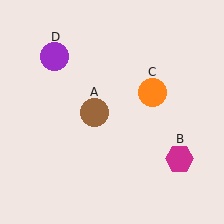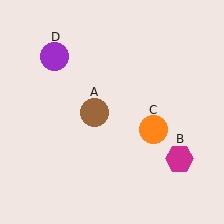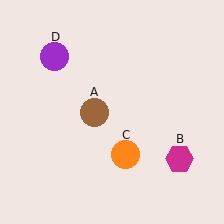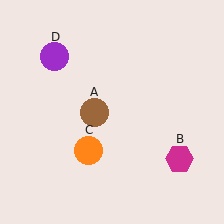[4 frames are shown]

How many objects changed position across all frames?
1 object changed position: orange circle (object C).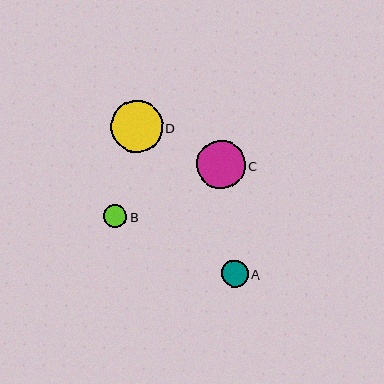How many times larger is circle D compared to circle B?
Circle D is approximately 2.2 times the size of circle B.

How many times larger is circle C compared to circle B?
Circle C is approximately 2.1 times the size of circle B.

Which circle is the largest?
Circle D is the largest with a size of approximately 52 pixels.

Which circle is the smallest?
Circle B is the smallest with a size of approximately 23 pixels.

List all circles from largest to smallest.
From largest to smallest: D, C, A, B.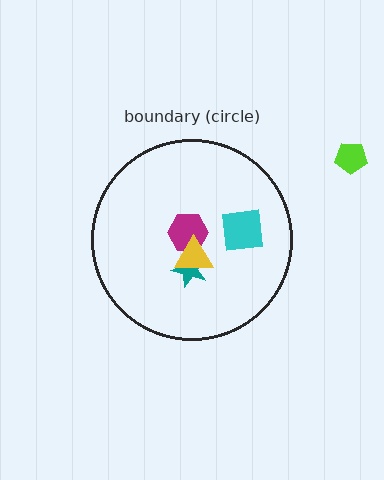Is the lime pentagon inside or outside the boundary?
Outside.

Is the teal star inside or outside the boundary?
Inside.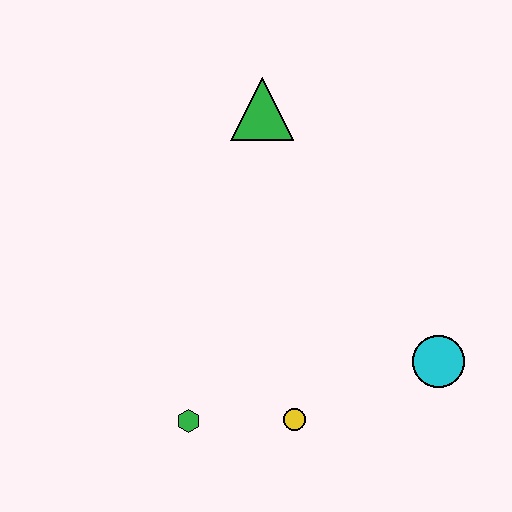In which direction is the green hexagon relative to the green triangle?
The green hexagon is below the green triangle.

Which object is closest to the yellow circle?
The green hexagon is closest to the yellow circle.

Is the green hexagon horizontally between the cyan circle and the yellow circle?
No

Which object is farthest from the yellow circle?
The green triangle is farthest from the yellow circle.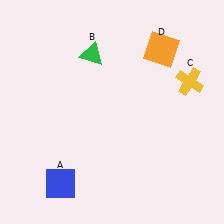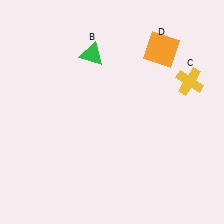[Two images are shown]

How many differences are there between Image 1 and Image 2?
There is 1 difference between the two images.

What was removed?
The blue square (A) was removed in Image 2.